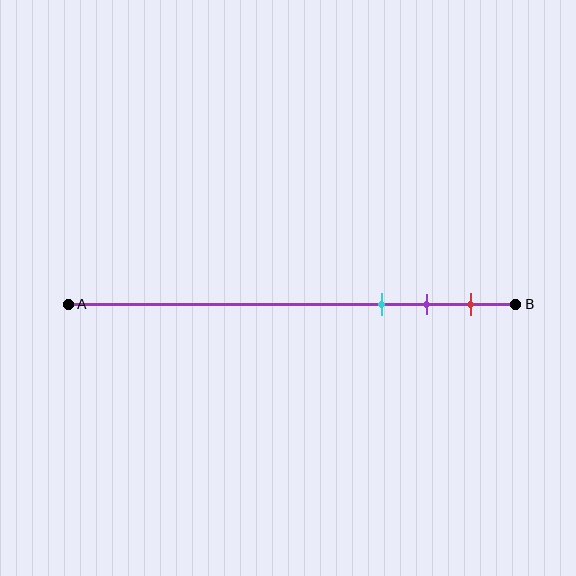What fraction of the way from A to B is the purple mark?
The purple mark is approximately 80% (0.8) of the way from A to B.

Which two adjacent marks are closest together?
The purple and red marks are the closest adjacent pair.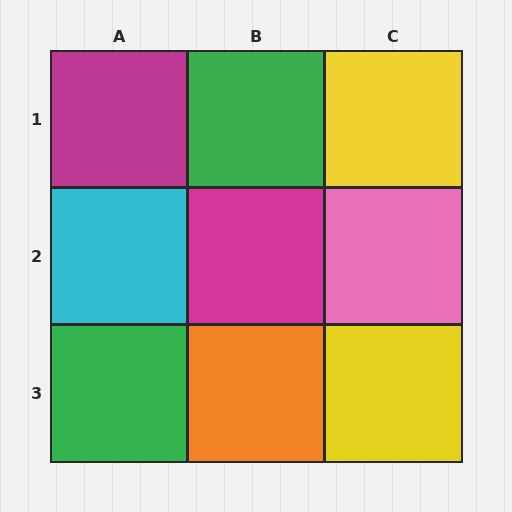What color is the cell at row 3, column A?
Green.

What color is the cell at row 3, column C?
Yellow.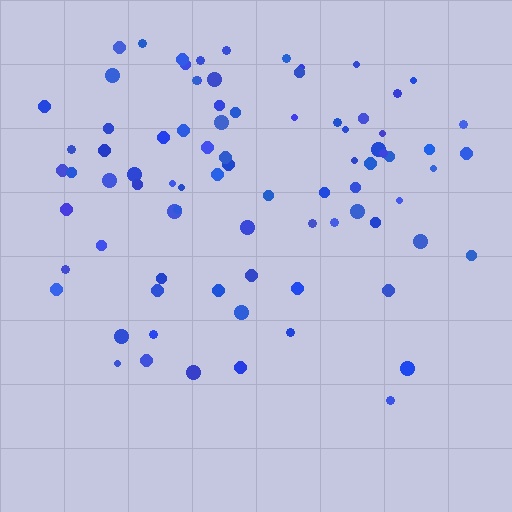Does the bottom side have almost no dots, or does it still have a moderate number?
Still a moderate number, just noticeably fewer than the top.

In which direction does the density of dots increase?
From bottom to top, with the top side densest.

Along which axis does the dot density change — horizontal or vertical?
Vertical.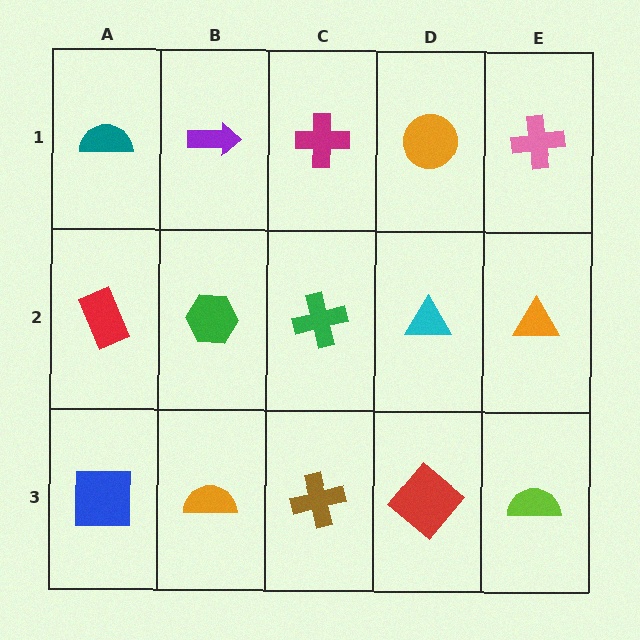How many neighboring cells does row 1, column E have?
2.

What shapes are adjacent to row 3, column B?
A green hexagon (row 2, column B), a blue square (row 3, column A), a brown cross (row 3, column C).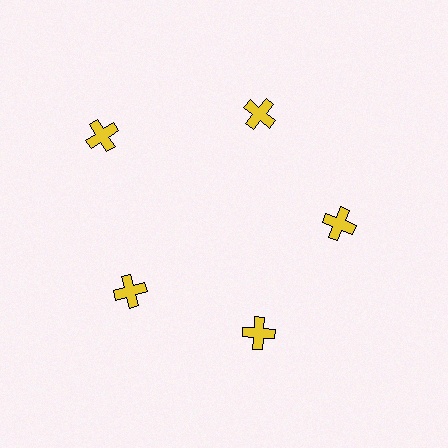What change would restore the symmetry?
The symmetry would be restored by moving it inward, back onto the ring so that all 5 crosses sit at equal angles and equal distance from the center.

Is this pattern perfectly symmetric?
No. The 5 yellow crosses are arranged in a ring, but one element near the 10 o'clock position is pushed outward from the center, breaking the 5-fold rotational symmetry.